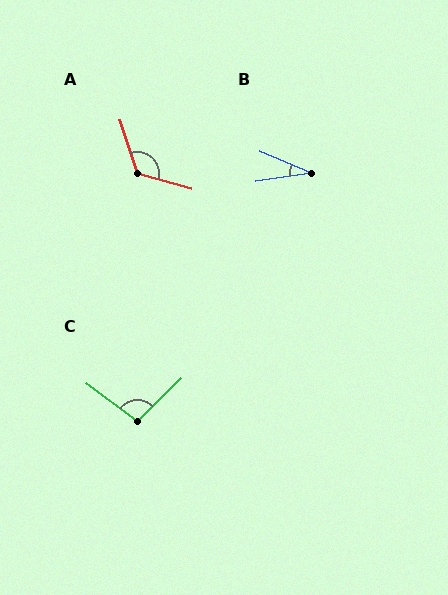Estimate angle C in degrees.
Approximately 99 degrees.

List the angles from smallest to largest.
B (32°), C (99°), A (124°).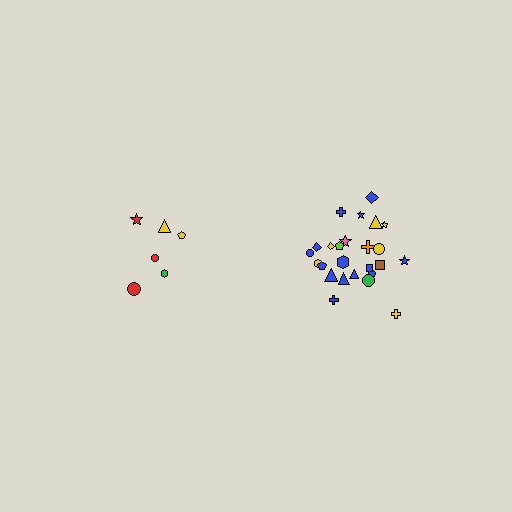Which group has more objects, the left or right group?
The right group.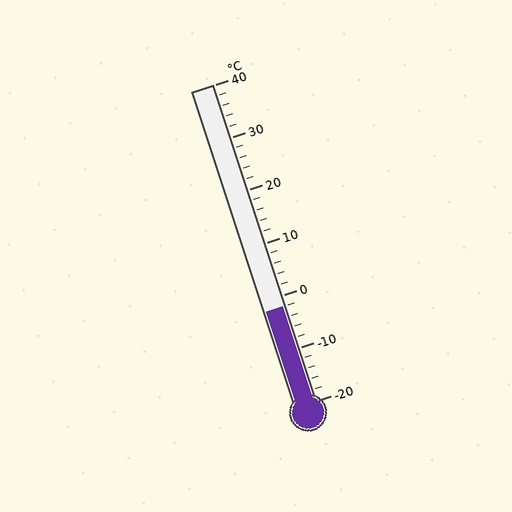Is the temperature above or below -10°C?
The temperature is above -10°C.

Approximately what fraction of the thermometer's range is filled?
The thermometer is filled to approximately 30% of its range.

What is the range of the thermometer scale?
The thermometer scale ranges from -20°C to 40°C.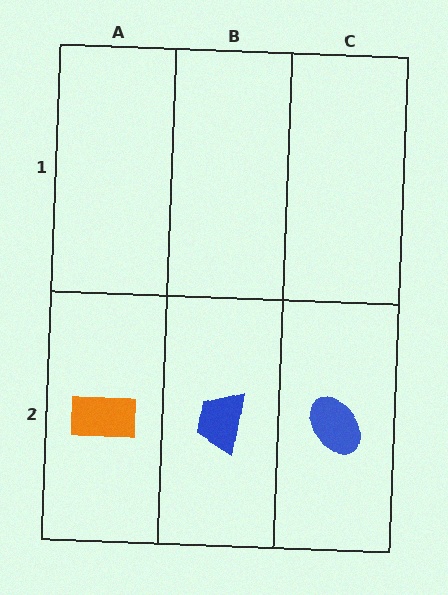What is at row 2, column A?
An orange rectangle.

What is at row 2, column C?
A blue ellipse.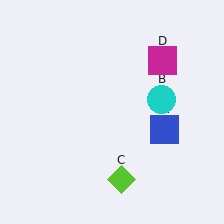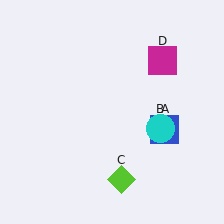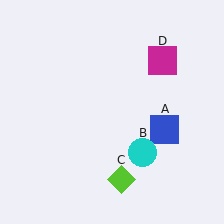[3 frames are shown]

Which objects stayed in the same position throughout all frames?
Blue square (object A) and lime diamond (object C) and magenta square (object D) remained stationary.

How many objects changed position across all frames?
1 object changed position: cyan circle (object B).